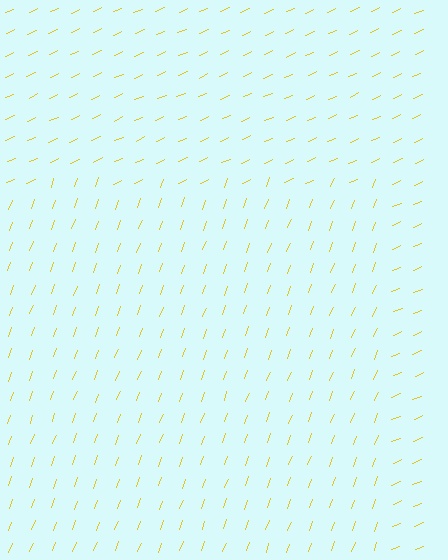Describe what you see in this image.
The image is filled with small yellow line segments. A rectangle region in the image has lines oriented differently from the surrounding lines, creating a visible texture boundary.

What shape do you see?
I see a rectangle.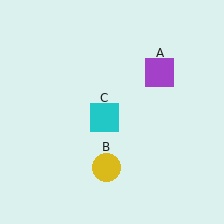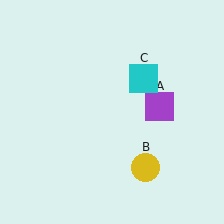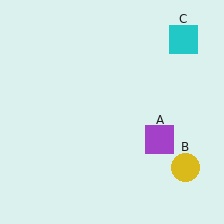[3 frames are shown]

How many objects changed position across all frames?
3 objects changed position: purple square (object A), yellow circle (object B), cyan square (object C).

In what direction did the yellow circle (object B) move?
The yellow circle (object B) moved right.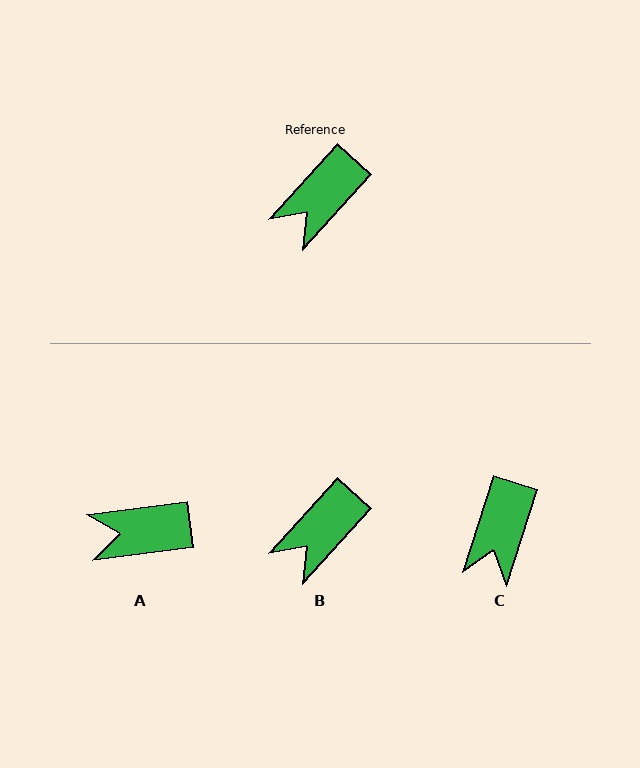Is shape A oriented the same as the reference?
No, it is off by about 41 degrees.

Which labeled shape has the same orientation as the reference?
B.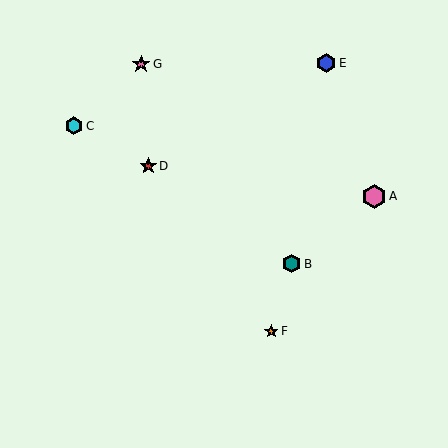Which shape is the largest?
The pink hexagon (labeled A) is the largest.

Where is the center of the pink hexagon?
The center of the pink hexagon is at (374, 196).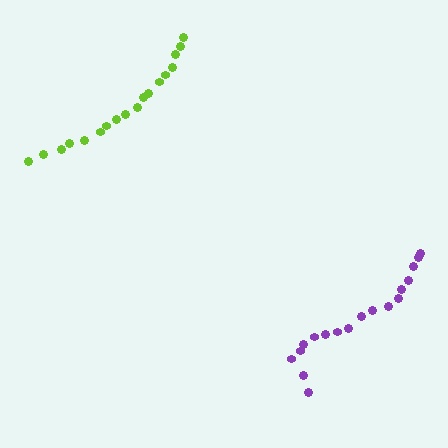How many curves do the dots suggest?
There are 2 distinct paths.